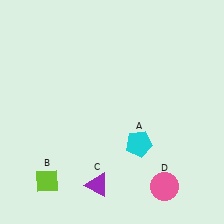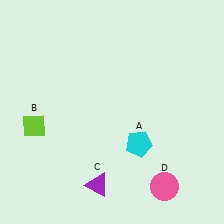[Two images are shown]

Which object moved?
The lime diamond (B) moved up.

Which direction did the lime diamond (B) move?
The lime diamond (B) moved up.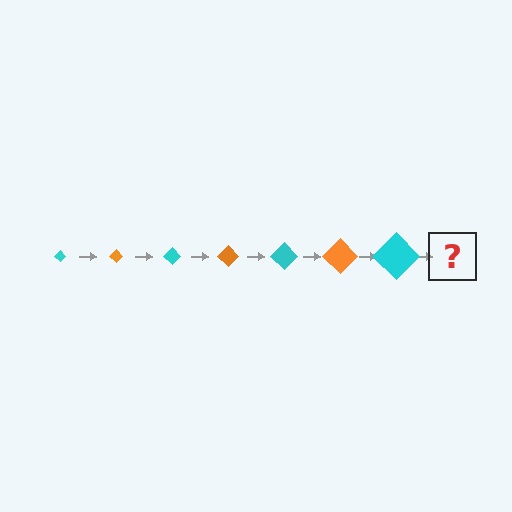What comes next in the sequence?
The next element should be an orange diamond, larger than the previous one.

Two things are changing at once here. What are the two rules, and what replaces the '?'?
The two rules are that the diamond grows larger each step and the color cycles through cyan and orange. The '?' should be an orange diamond, larger than the previous one.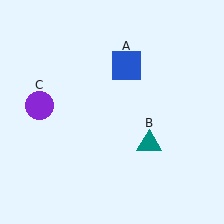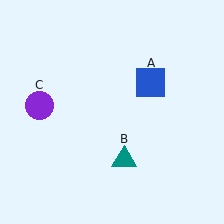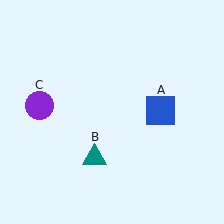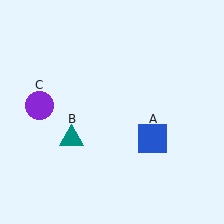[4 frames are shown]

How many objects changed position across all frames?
2 objects changed position: blue square (object A), teal triangle (object B).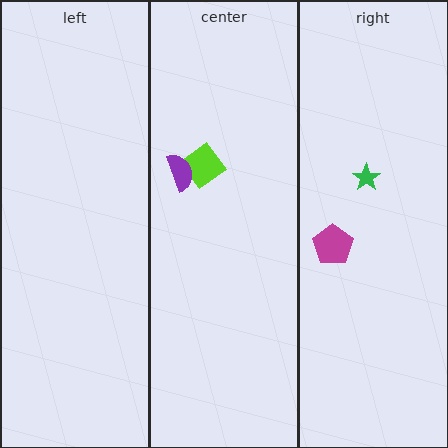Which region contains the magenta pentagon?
The right region.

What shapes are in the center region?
The lime diamond, the purple semicircle.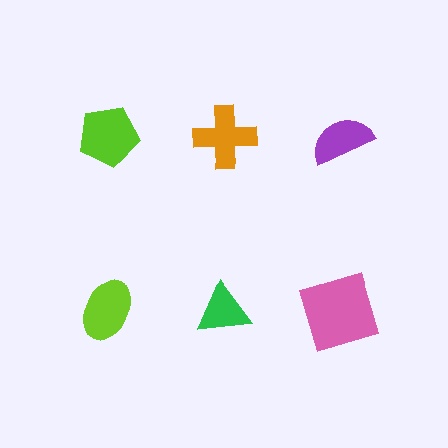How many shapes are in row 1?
3 shapes.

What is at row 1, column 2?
An orange cross.